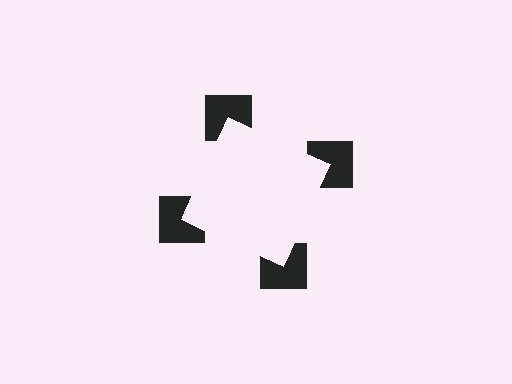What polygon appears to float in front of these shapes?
An illusory square — its edges are inferred from the aligned wedge cuts in the notched squares, not physically drawn.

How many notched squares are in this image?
There are 4 — one at each vertex of the illusory square.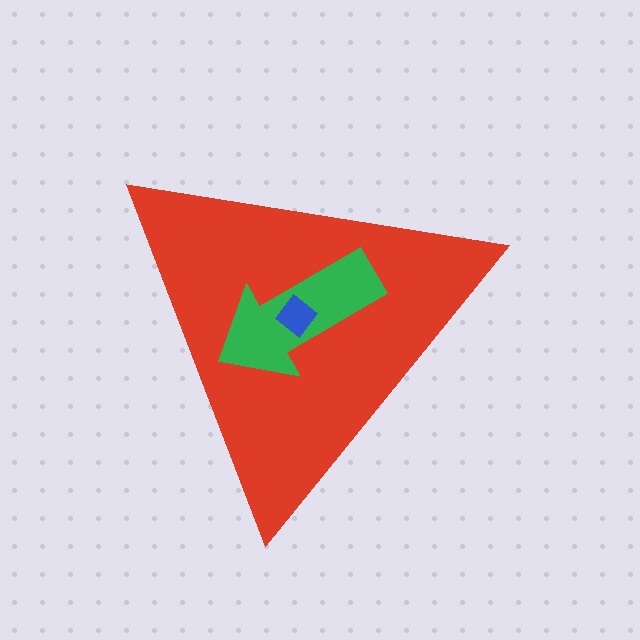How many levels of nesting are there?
3.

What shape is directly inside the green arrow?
The blue diamond.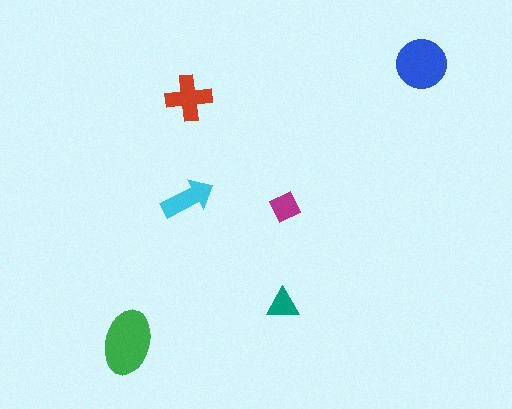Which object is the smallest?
The teal triangle.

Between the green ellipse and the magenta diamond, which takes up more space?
The green ellipse.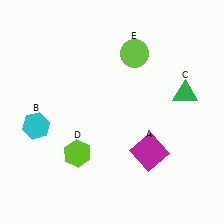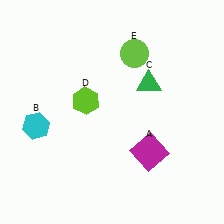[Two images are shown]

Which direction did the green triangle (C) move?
The green triangle (C) moved left.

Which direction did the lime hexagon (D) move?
The lime hexagon (D) moved up.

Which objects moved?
The objects that moved are: the green triangle (C), the lime hexagon (D).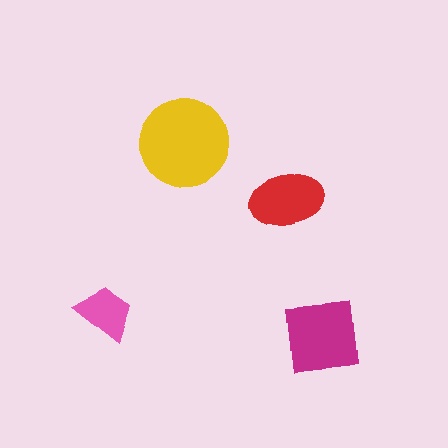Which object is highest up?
The yellow circle is topmost.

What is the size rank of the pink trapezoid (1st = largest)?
4th.